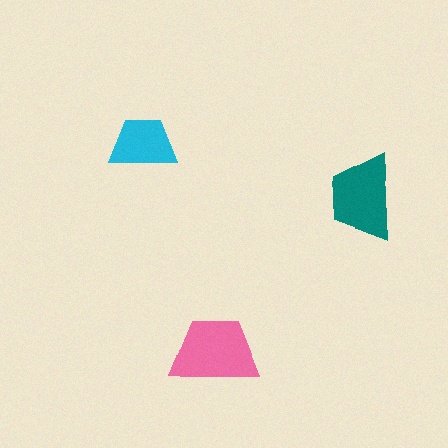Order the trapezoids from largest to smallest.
the pink one, the teal one, the cyan one.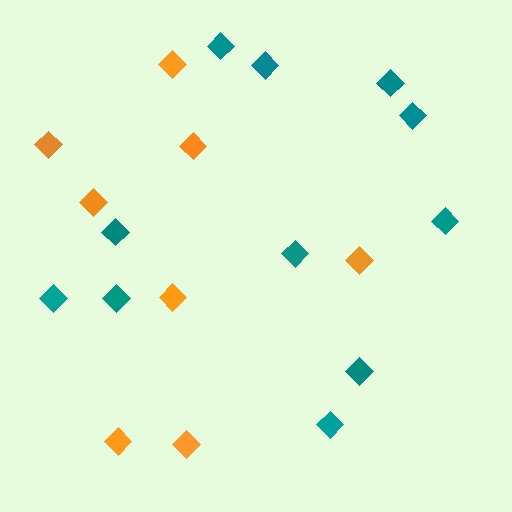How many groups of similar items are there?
There are 2 groups: one group of teal diamonds (11) and one group of orange diamonds (8).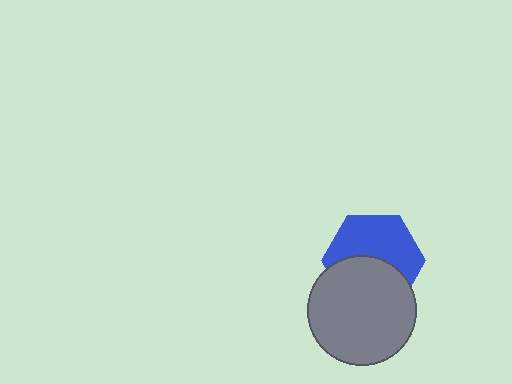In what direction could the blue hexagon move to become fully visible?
The blue hexagon could move up. That would shift it out from behind the gray circle entirely.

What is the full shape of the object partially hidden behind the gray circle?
The partially hidden object is a blue hexagon.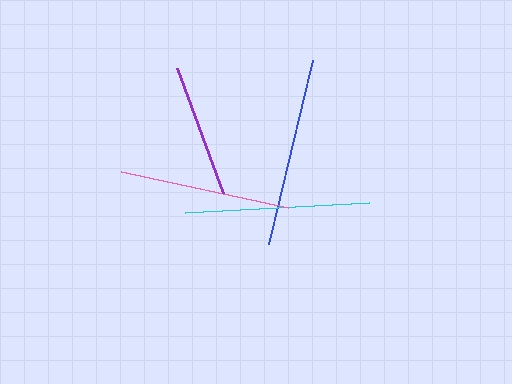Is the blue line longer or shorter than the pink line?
The blue line is longer than the pink line.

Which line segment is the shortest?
The purple line is the shortest at approximately 134 pixels.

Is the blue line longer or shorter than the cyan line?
The blue line is longer than the cyan line.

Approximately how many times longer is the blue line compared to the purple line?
The blue line is approximately 1.4 times the length of the purple line.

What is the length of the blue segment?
The blue segment is approximately 189 pixels long.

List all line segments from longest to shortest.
From longest to shortest: blue, cyan, pink, purple.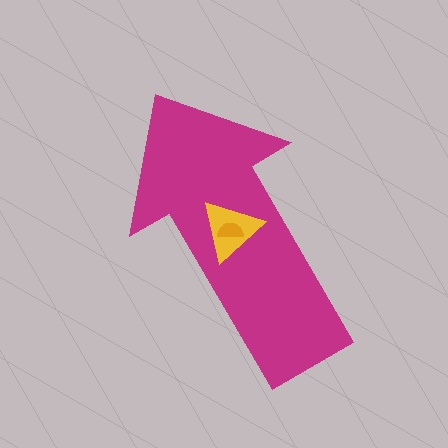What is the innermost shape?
The orange semicircle.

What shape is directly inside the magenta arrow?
The yellow triangle.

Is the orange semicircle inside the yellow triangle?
Yes.